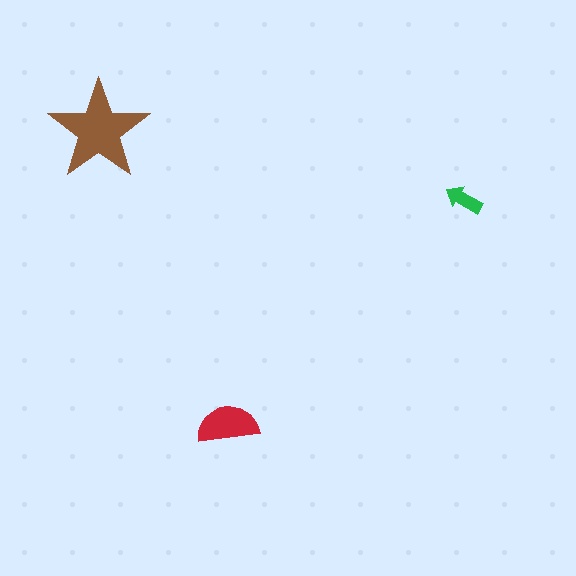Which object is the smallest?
The green arrow.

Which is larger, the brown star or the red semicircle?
The brown star.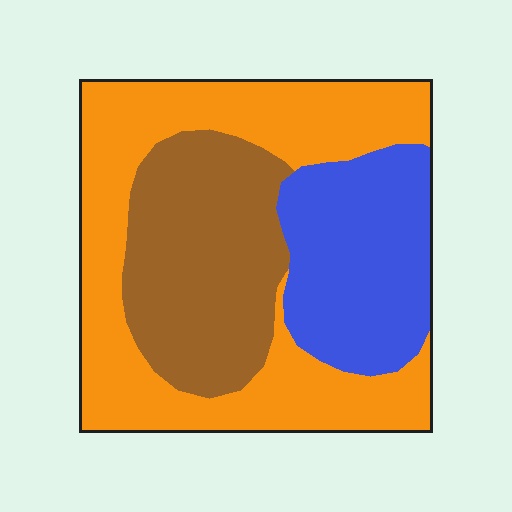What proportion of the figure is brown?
Brown covers about 30% of the figure.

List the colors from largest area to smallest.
From largest to smallest: orange, brown, blue.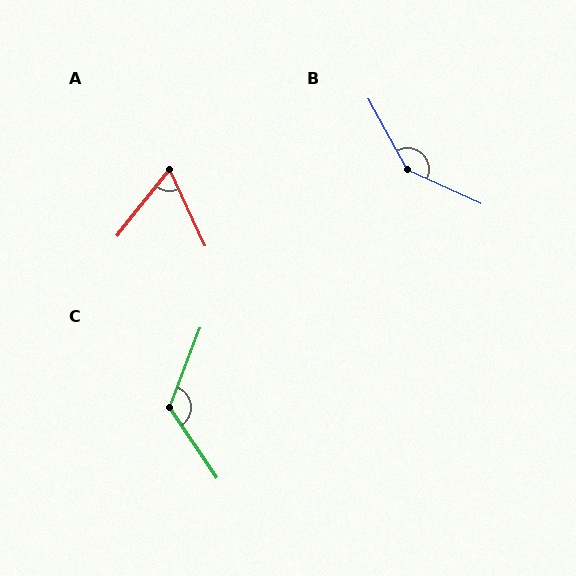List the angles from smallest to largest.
A (64°), C (125°), B (143°).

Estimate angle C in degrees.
Approximately 125 degrees.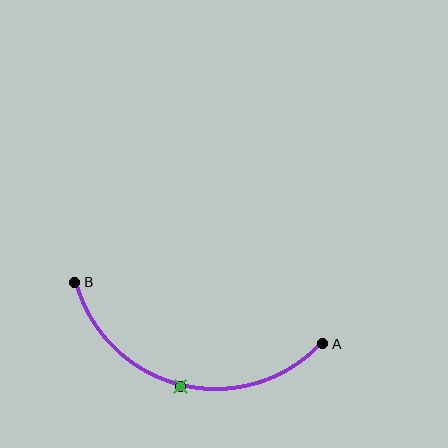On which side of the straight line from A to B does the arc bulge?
The arc bulges below the straight line connecting A and B.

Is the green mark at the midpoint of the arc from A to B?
Yes. The green mark lies on the arc at equal arc-length from both A and B — it is the arc midpoint.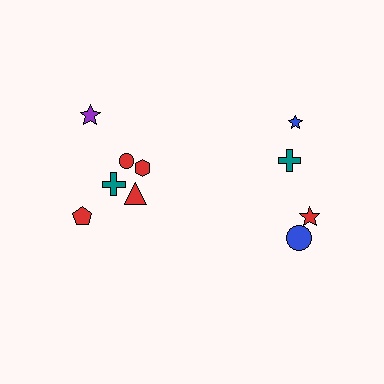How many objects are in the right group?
There are 4 objects.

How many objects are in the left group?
There are 6 objects.